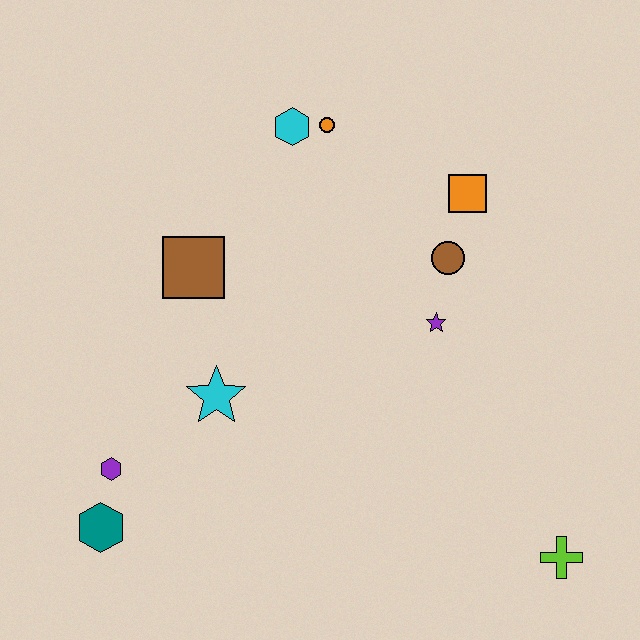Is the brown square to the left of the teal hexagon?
No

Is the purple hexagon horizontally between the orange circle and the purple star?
No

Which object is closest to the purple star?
The brown circle is closest to the purple star.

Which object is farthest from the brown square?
The lime cross is farthest from the brown square.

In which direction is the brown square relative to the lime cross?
The brown square is to the left of the lime cross.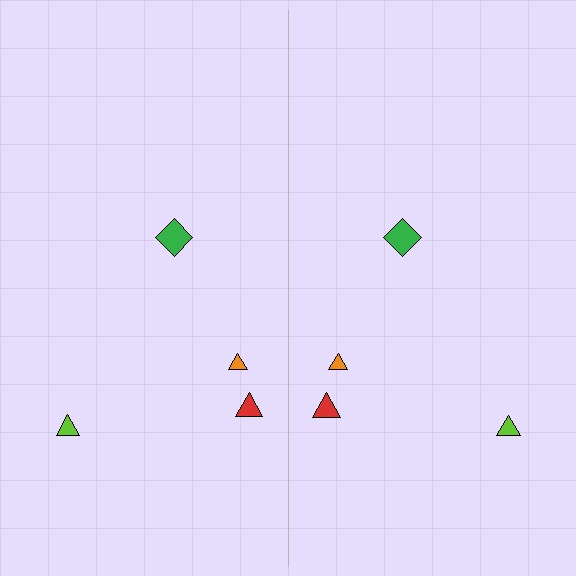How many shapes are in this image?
There are 8 shapes in this image.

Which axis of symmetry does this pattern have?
The pattern has a vertical axis of symmetry running through the center of the image.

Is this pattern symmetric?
Yes, this pattern has bilateral (reflection) symmetry.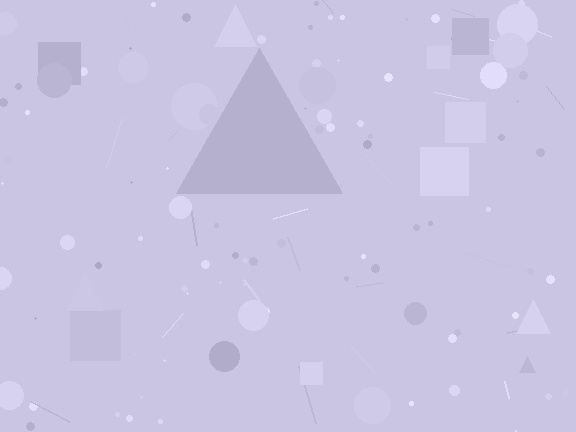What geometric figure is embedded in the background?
A triangle is embedded in the background.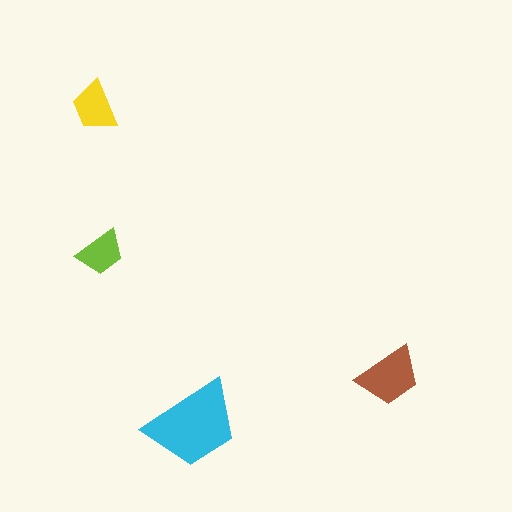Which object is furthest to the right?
The brown trapezoid is rightmost.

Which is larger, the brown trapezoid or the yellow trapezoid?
The brown one.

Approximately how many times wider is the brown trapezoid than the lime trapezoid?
About 1.5 times wider.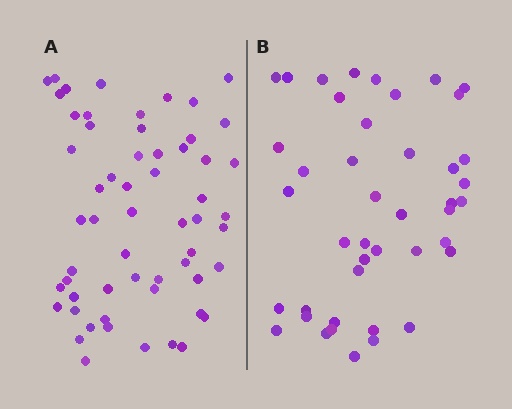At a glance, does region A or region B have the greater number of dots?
Region A (the left region) has more dots.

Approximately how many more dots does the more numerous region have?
Region A has approximately 15 more dots than region B.